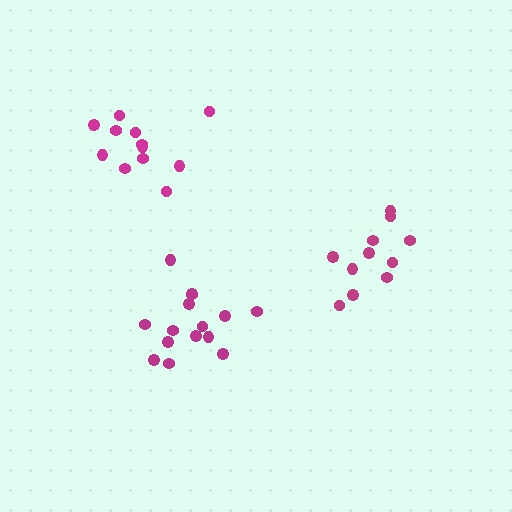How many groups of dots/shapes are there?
There are 3 groups.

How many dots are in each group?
Group 1: 11 dots, Group 2: 12 dots, Group 3: 15 dots (38 total).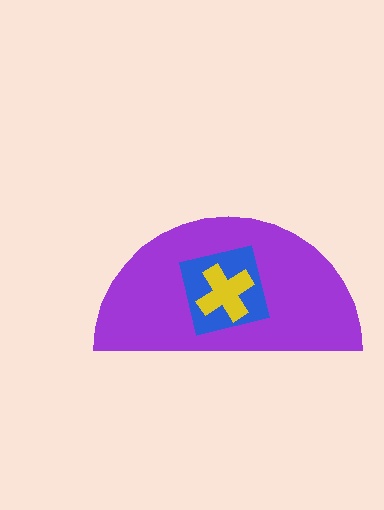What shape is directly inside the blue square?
The yellow cross.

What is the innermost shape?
The yellow cross.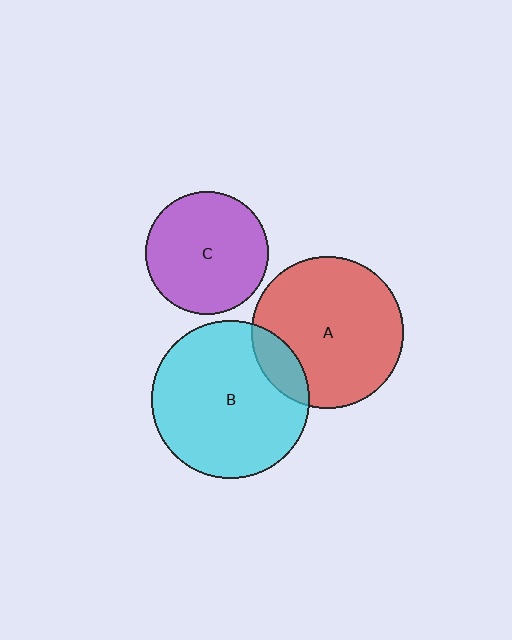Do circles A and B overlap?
Yes.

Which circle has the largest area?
Circle B (cyan).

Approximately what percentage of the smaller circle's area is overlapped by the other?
Approximately 15%.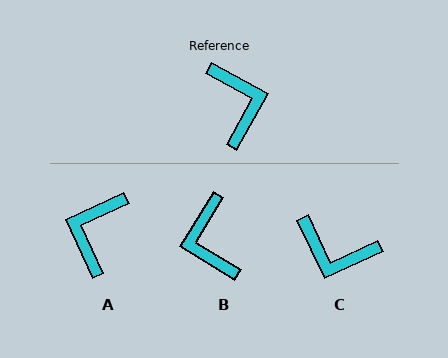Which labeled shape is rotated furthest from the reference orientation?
B, about 177 degrees away.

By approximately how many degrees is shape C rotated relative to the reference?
Approximately 126 degrees clockwise.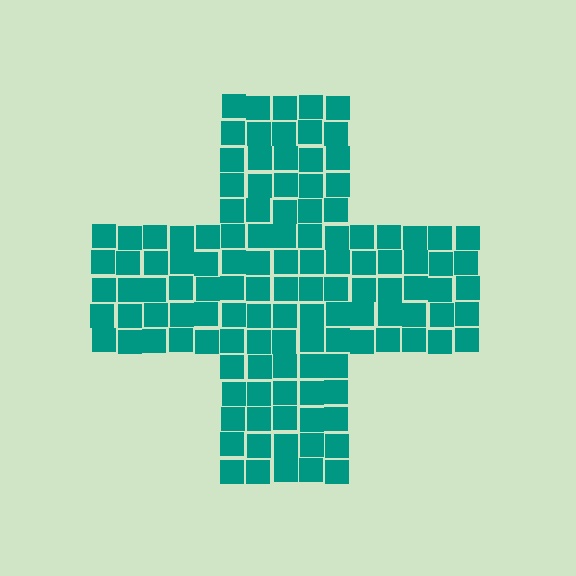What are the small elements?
The small elements are squares.